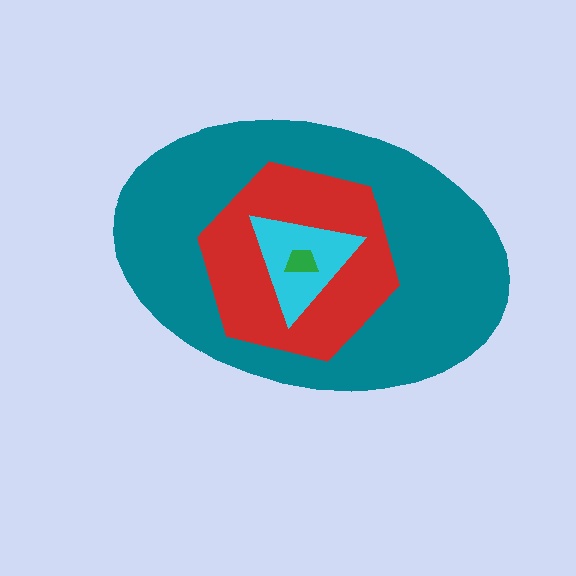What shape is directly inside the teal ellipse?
The red hexagon.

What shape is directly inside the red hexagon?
The cyan triangle.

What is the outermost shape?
The teal ellipse.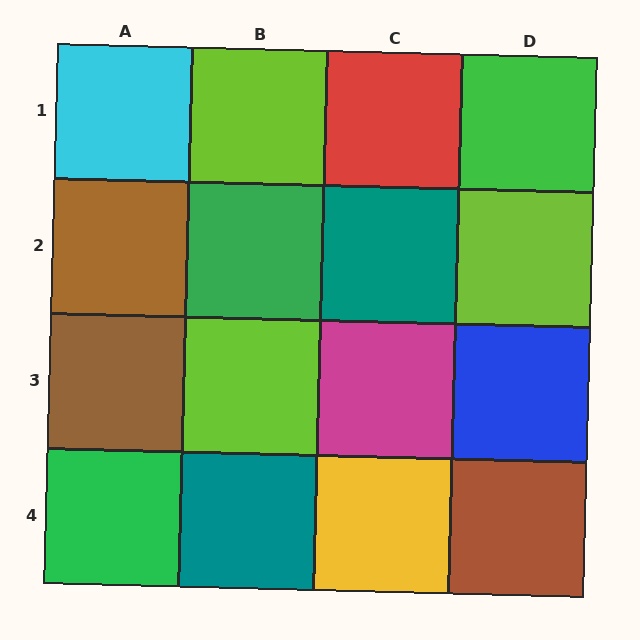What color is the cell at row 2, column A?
Brown.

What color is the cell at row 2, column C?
Teal.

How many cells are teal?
2 cells are teal.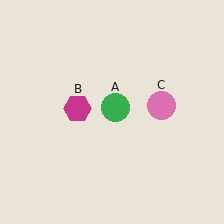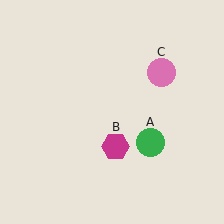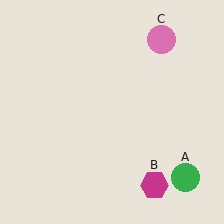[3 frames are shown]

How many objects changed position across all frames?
3 objects changed position: green circle (object A), magenta hexagon (object B), pink circle (object C).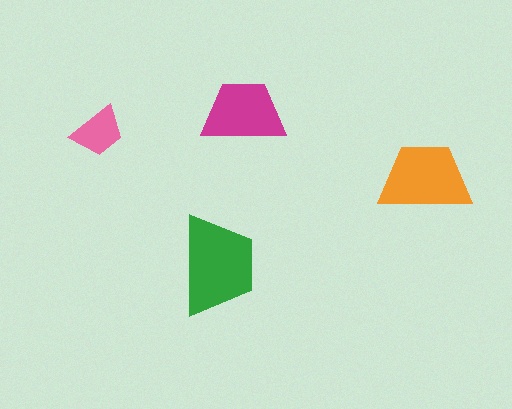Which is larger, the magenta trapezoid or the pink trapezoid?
The magenta one.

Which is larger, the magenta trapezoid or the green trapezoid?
The green one.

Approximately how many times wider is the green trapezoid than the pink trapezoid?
About 2 times wider.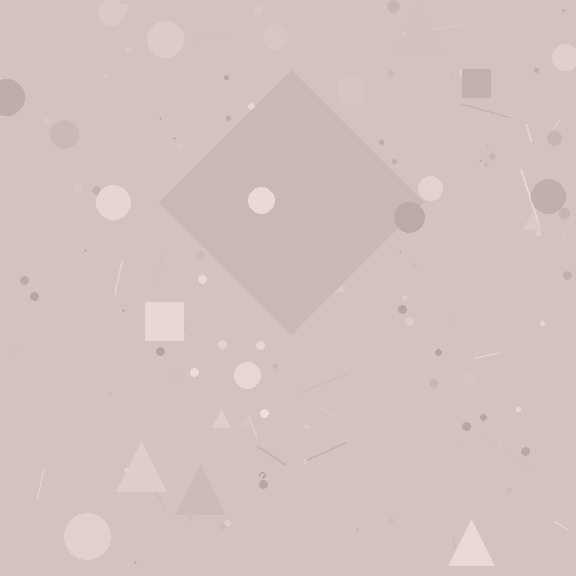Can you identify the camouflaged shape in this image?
The camouflaged shape is a diamond.